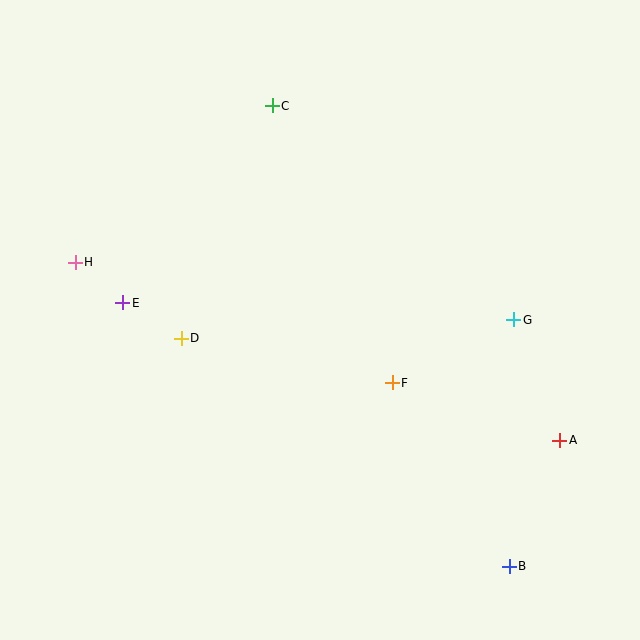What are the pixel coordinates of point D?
Point D is at (181, 338).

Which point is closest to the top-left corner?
Point H is closest to the top-left corner.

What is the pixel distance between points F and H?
The distance between F and H is 339 pixels.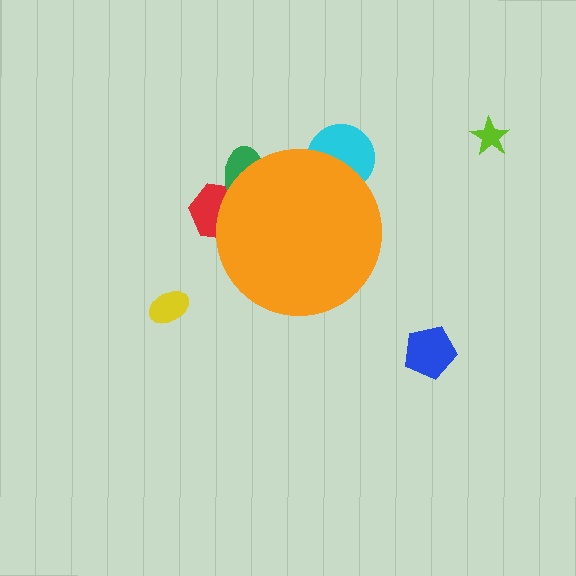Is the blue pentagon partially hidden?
No, the blue pentagon is fully visible.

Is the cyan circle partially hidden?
Yes, the cyan circle is partially hidden behind the orange circle.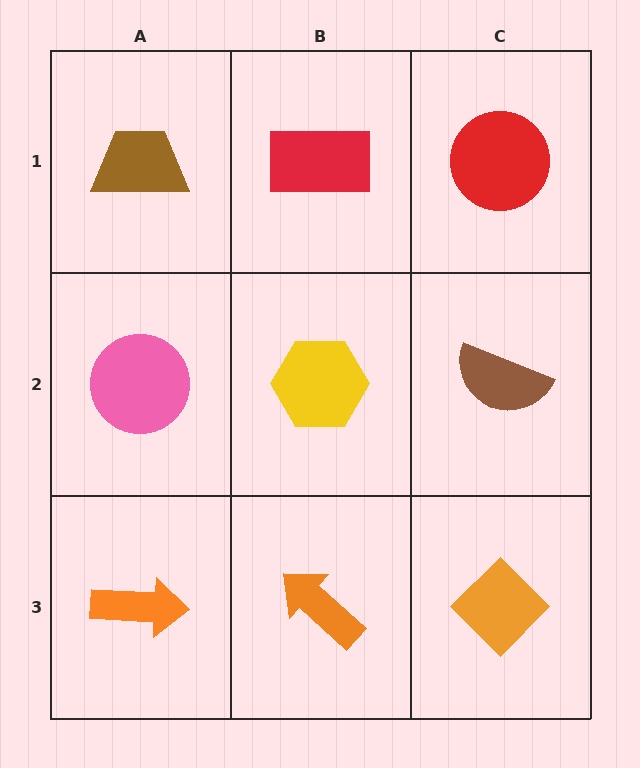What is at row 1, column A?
A brown trapezoid.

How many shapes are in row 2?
3 shapes.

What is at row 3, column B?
An orange arrow.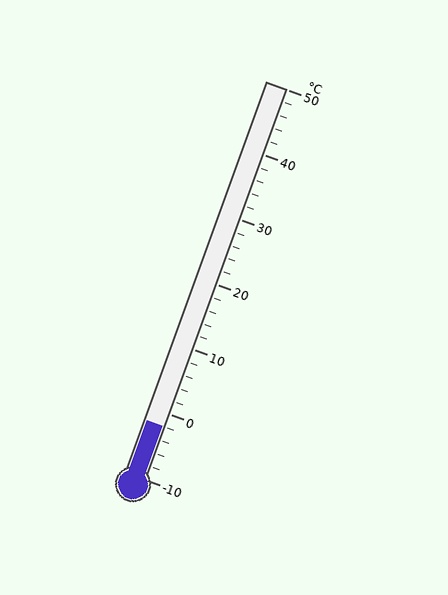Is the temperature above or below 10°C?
The temperature is below 10°C.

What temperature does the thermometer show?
The thermometer shows approximately -2°C.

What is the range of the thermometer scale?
The thermometer scale ranges from -10°C to 50°C.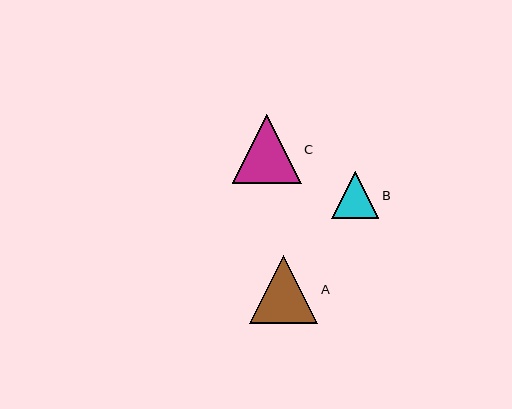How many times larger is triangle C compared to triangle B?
Triangle C is approximately 1.5 times the size of triangle B.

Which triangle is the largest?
Triangle C is the largest with a size of approximately 69 pixels.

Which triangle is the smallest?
Triangle B is the smallest with a size of approximately 47 pixels.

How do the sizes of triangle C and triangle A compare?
Triangle C and triangle A are approximately the same size.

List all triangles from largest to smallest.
From largest to smallest: C, A, B.